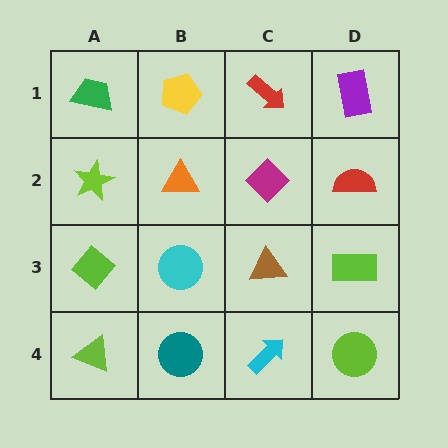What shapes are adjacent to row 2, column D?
A purple rectangle (row 1, column D), a lime rectangle (row 3, column D), a magenta diamond (row 2, column C).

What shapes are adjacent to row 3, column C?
A magenta diamond (row 2, column C), a cyan arrow (row 4, column C), a cyan circle (row 3, column B), a lime rectangle (row 3, column D).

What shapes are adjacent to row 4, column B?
A cyan circle (row 3, column B), a lime triangle (row 4, column A), a cyan arrow (row 4, column C).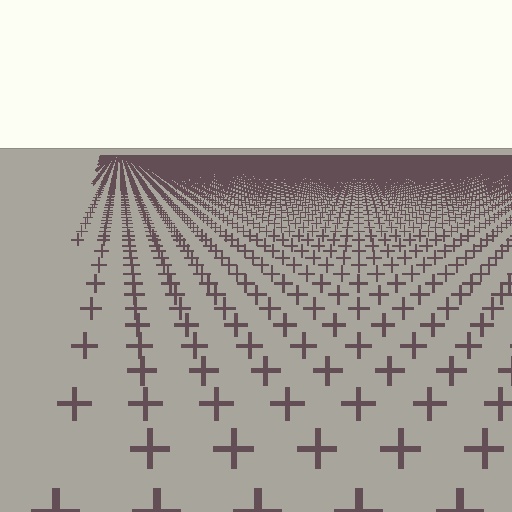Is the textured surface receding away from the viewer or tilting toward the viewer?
The surface is receding away from the viewer. Texture elements get smaller and denser toward the top.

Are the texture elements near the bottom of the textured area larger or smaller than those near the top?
Larger. Near the bottom, elements are closer to the viewer and appear at a bigger on-screen size.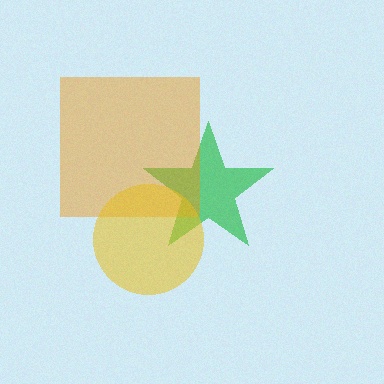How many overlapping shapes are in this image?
There are 3 overlapping shapes in the image.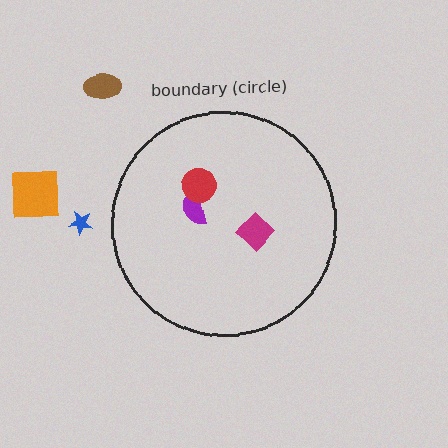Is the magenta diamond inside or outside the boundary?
Inside.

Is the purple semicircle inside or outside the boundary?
Inside.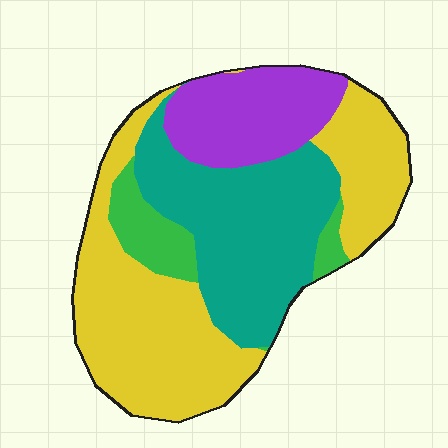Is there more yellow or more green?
Yellow.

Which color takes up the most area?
Yellow, at roughly 45%.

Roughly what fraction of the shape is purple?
Purple covers about 15% of the shape.